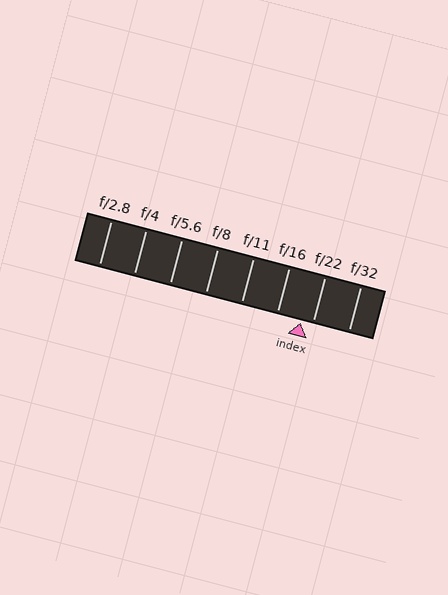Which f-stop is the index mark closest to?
The index mark is closest to f/22.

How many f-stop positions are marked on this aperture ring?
There are 8 f-stop positions marked.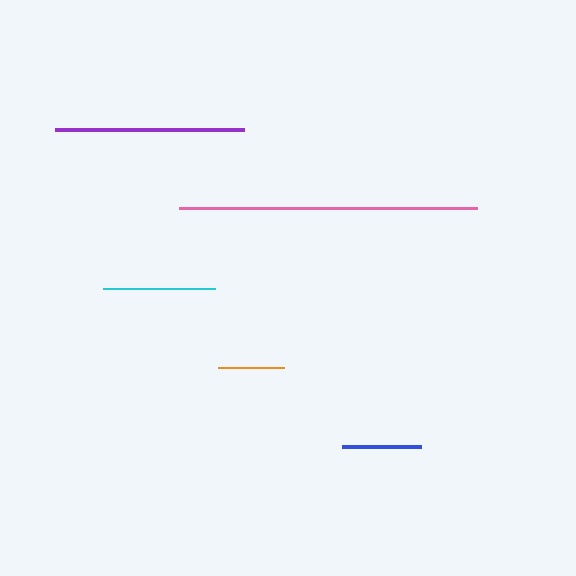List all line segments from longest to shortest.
From longest to shortest: pink, purple, cyan, blue, orange.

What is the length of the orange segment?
The orange segment is approximately 66 pixels long.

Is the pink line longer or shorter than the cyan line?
The pink line is longer than the cyan line.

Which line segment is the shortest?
The orange line is the shortest at approximately 66 pixels.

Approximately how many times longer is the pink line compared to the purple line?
The pink line is approximately 1.6 times the length of the purple line.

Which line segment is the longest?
The pink line is the longest at approximately 298 pixels.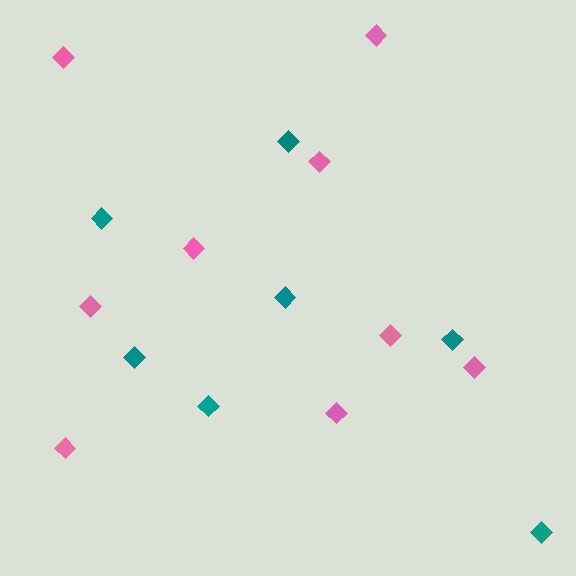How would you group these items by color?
There are 2 groups: one group of pink diamonds (9) and one group of teal diamonds (7).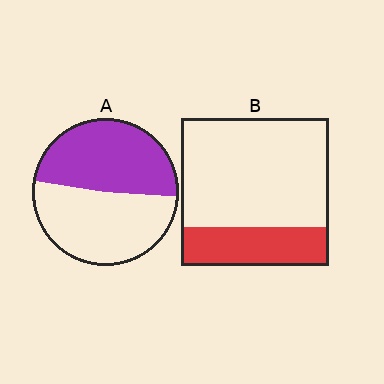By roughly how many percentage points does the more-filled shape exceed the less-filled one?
By roughly 20 percentage points (A over B).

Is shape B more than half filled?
No.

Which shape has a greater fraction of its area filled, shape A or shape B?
Shape A.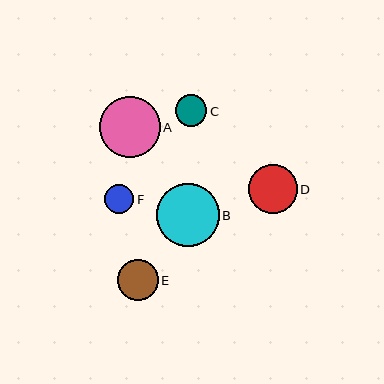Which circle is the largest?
Circle B is the largest with a size of approximately 63 pixels.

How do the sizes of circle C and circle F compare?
Circle C and circle F are approximately the same size.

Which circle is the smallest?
Circle F is the smallest with a size of approximately 29 pixels.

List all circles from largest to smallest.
From largest to smallest: B, A, D, E, C, F.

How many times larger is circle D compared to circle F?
Circle D is approximately 1.7 times the size of circle F.